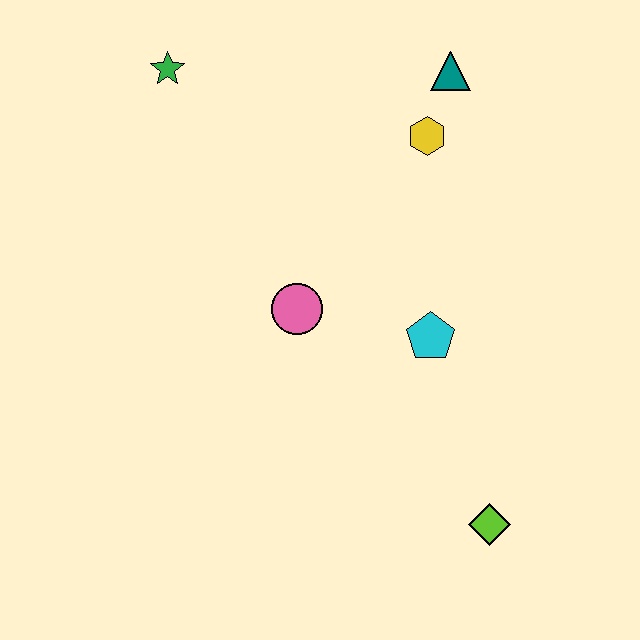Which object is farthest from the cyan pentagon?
The green star is farthest from the cyan pentagon.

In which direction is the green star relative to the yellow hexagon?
The green star is to the left of the yellow hexagon.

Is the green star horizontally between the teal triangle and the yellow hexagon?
No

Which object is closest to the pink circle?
The cyan pentagon is closest to the pink circle.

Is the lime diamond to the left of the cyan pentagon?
No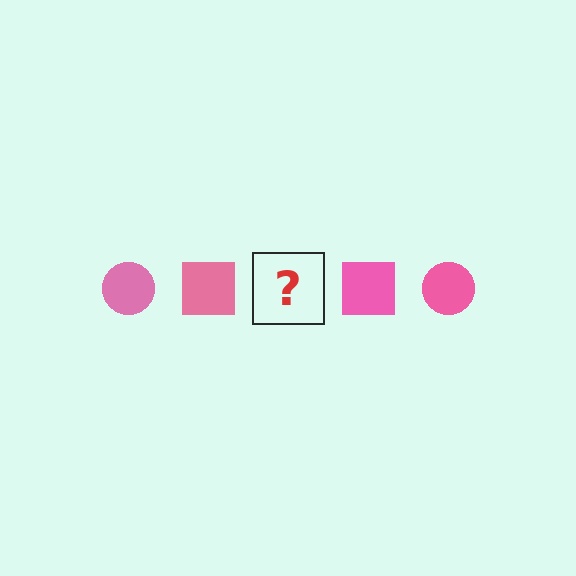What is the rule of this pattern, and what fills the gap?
The rule is that the pattern cycles through circle, square shapes in pink. The gap should be filled with a pink circle.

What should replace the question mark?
The question mark should be replaced with a pink circle.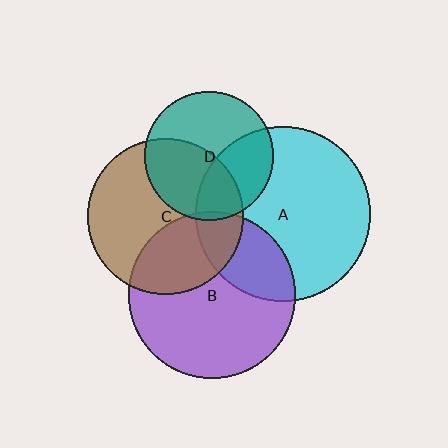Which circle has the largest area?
Circle A (cyan).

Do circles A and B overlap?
Yes.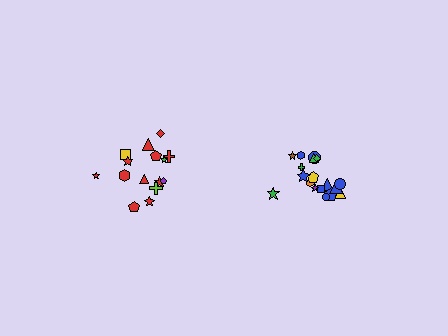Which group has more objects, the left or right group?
The right group.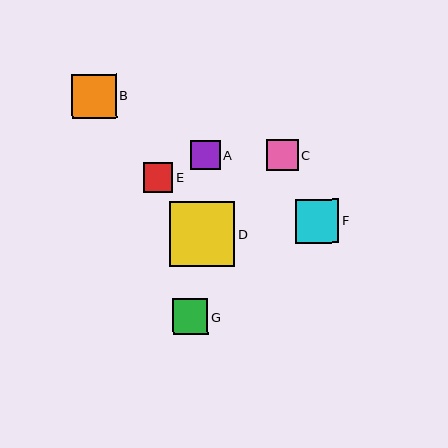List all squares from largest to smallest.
From largest to smallest: D, B, F, G, C, E, A.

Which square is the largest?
Square D is the largest with a size of approximately 65 pixels.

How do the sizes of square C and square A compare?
Square C and square A are approximately the same size.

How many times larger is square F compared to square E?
Square F is approximately 1.5 times the size of square E.